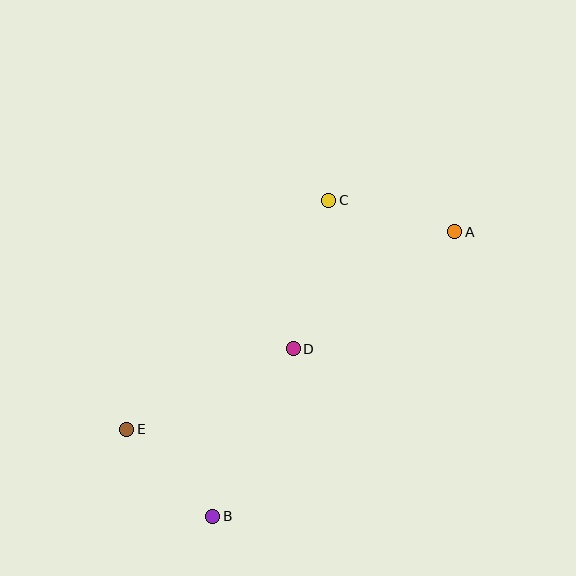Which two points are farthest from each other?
Points A and E are farthest from each other.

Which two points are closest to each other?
Points B and E are closest to each other.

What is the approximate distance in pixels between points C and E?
The distance between C and E is approximately 306 pixels.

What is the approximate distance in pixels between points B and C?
The distance between B and C is approximately 337 pixels.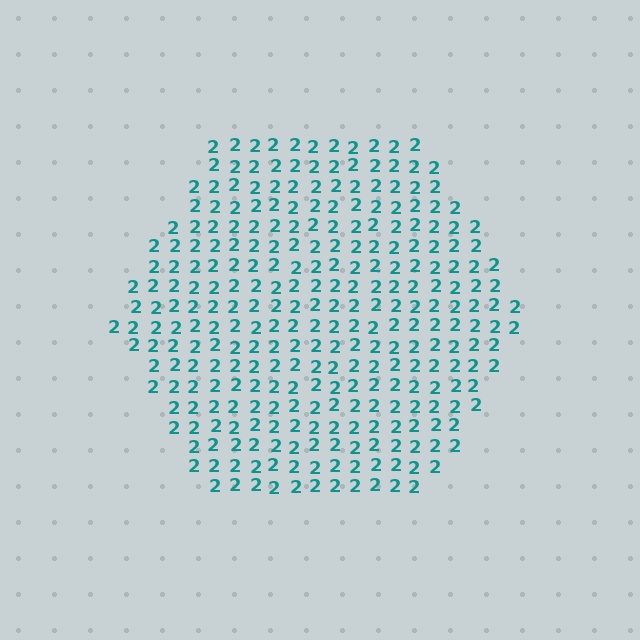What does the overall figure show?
The overall figure shows a hexagon.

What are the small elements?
The small elements are digit 2's.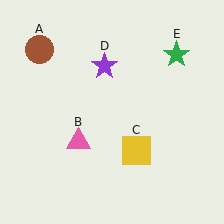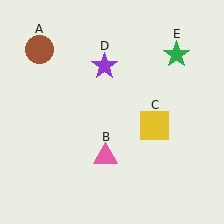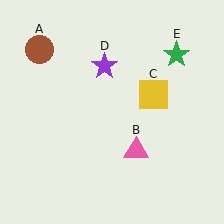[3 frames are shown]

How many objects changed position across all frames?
2 objects changed position: pink triangle (object B), yellow square (object C).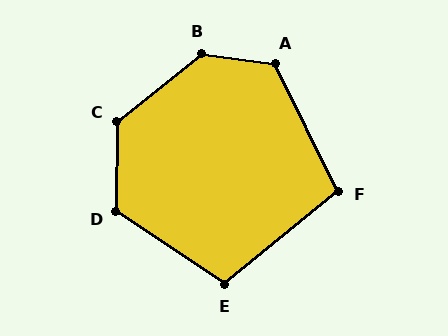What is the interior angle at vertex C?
Approximately 130 degrees (obtuse).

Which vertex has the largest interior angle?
B, at approximately 134 degrees.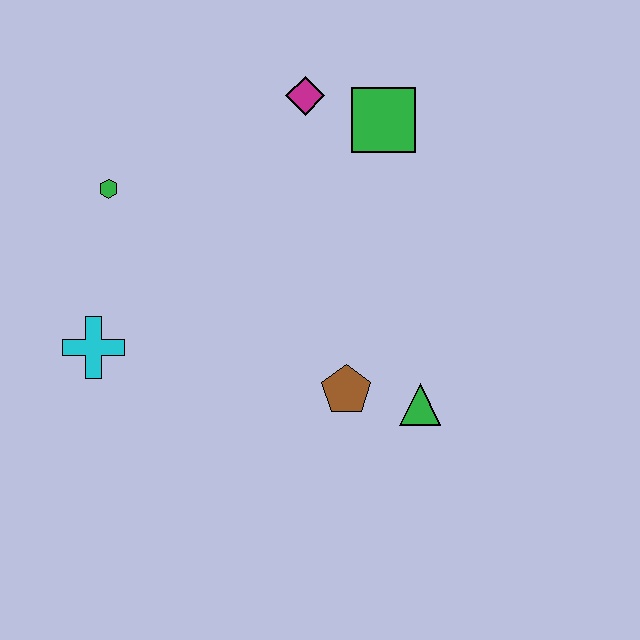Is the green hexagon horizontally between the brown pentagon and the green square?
No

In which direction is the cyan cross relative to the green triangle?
The cyan cross is to the left of the green triangle.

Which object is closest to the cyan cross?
The green hexagon is closest to the cyan cross.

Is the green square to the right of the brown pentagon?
Yes